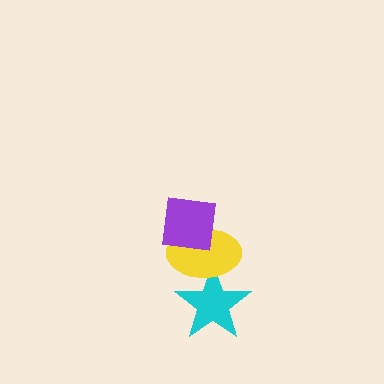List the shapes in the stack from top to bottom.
From top to bottom: the purple square, the yellow ellipse, the cyan star.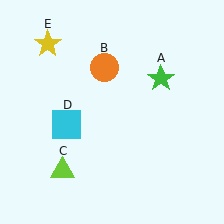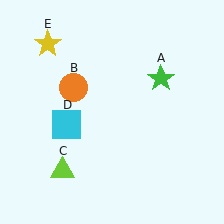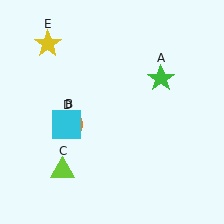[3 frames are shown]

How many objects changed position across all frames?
1 object changed position: orange circle (object B).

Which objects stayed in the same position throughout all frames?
Green star (object A) and lime triangle (object C) and cyan square (object D) and yellow star (object E) remained stationary.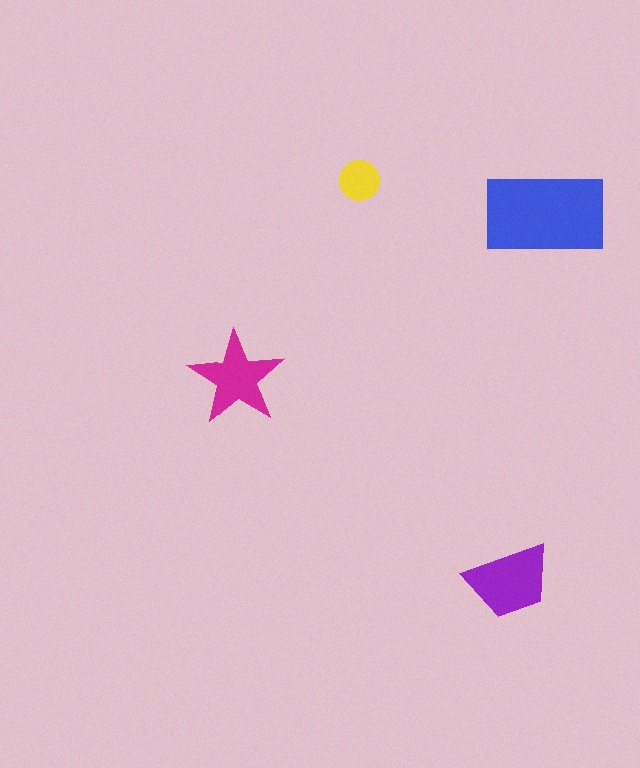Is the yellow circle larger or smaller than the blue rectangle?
Smaller.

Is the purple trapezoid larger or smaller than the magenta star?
Larger.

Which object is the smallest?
The yellow circle.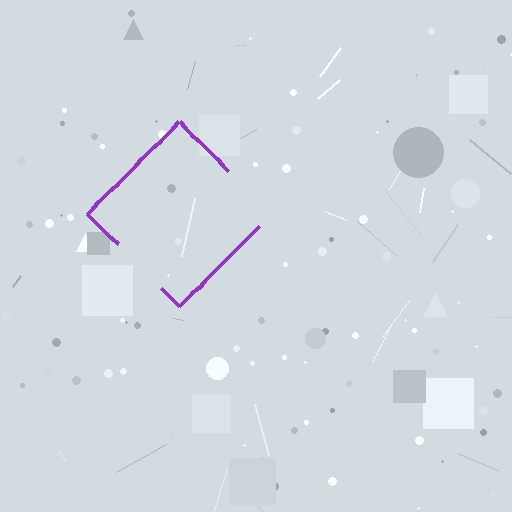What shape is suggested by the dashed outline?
The dashed outline suggests a diamond.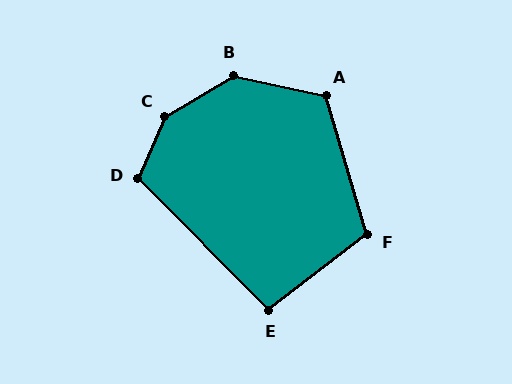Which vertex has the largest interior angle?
C, at approximately 144 degrees.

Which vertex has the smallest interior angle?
E, at approximately 97 degrees.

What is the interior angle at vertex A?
Approximately 119 degrees (obtuse).